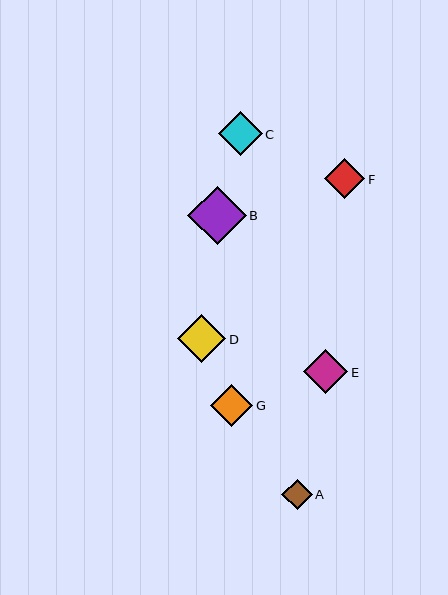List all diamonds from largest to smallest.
From largest to smallest: B, D, E, C, G, F, A.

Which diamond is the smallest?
Diamond A is the smallest with a size of approximately 30 pixels.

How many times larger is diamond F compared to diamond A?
Diamond F is approximately 1.3 times the size of diamond A.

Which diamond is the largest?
Diamond B is the largest with a size of approximately 59 pixels.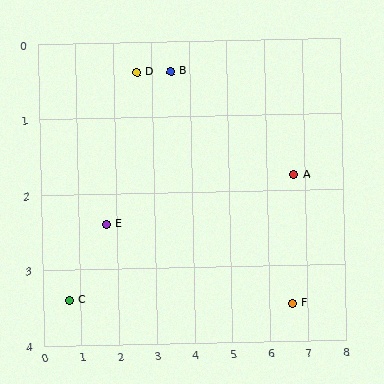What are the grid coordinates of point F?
Point F is at approximately (6.6, 3.5).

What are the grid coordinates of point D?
Point D is at approximately (2.6, 0.4).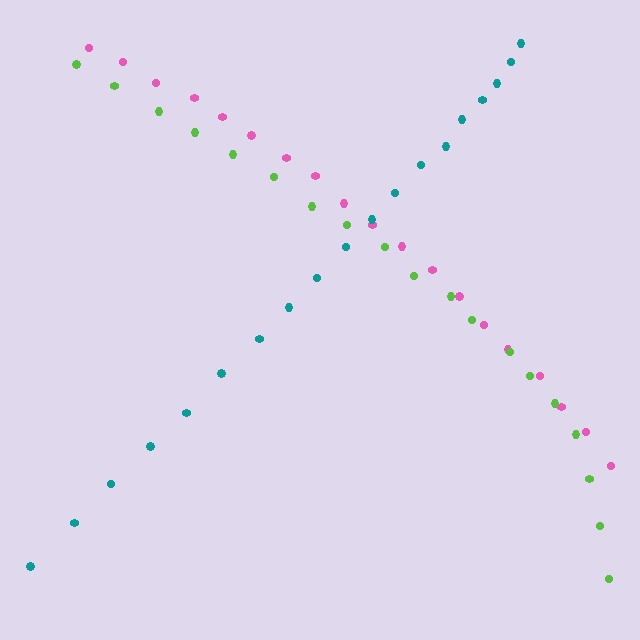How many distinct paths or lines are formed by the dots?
There are 3 distinct paths.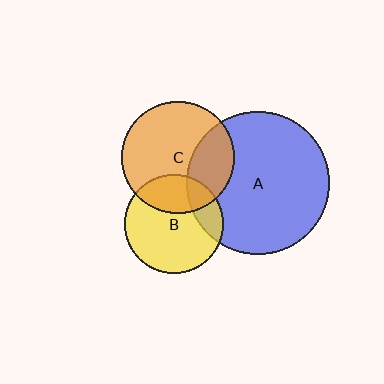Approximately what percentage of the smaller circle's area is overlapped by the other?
Approximately 30%.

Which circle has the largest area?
Circle A (blue).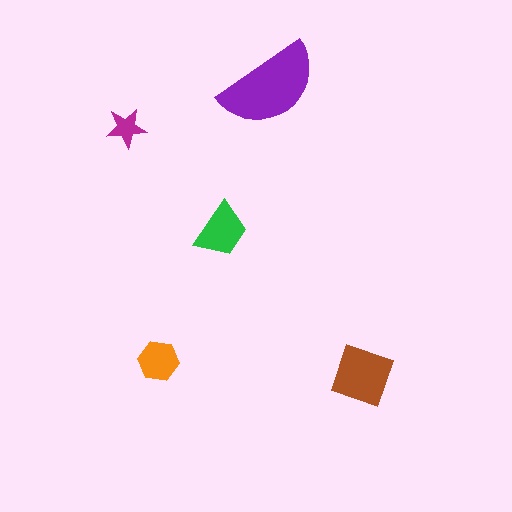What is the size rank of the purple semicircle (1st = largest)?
1st.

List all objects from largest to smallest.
The purple semicircle, the brown diamond, the green trapezoid, the orange hexagon, the magenta star.